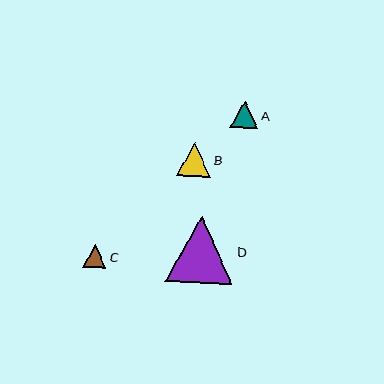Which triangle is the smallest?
Triangle C is the smallest with a size of approximately 23 pixels.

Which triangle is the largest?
Triangle D is the largest with a size of approximately 67 pixels.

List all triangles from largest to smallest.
From largest to smallest: D, B, A, C.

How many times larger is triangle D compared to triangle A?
Triangle D is approximately 2.4 times the size of triangle A.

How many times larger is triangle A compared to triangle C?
Triangle A is approximately 1.2 times the size of triangle C.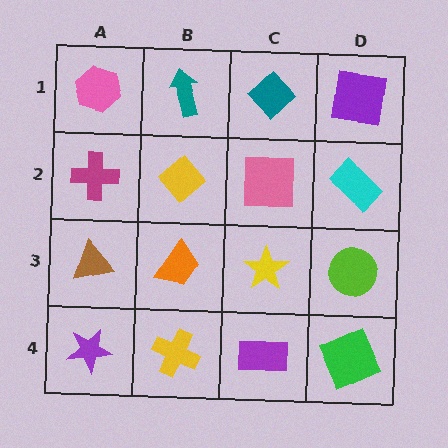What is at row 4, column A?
A purple star.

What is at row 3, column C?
A yellow star.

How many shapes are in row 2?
4 shapes.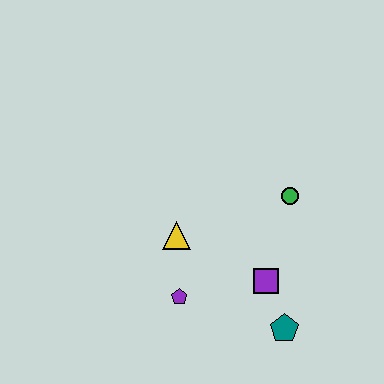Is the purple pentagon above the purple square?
No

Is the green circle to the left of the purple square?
No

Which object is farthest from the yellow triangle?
The teal pentagon is farthest from the yellow triangle.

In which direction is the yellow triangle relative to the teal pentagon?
The yellow triangle is to the left of the teal pentagon.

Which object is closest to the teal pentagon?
The purple square is closest to the teal pentagon.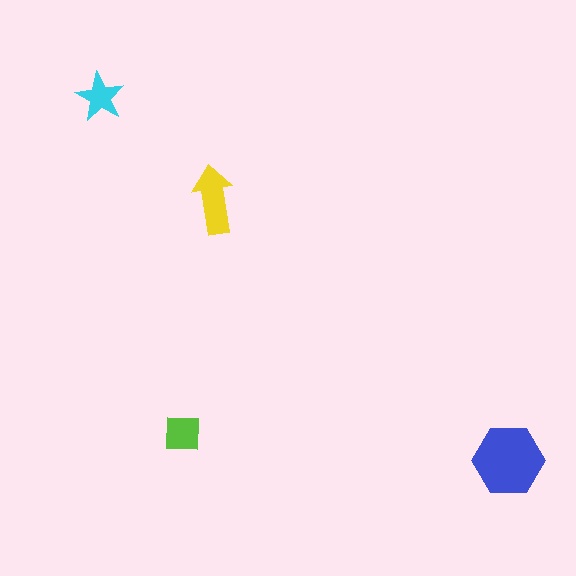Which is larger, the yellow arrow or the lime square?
The yellow arrow.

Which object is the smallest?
The cyan star.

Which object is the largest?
The blue hexagon.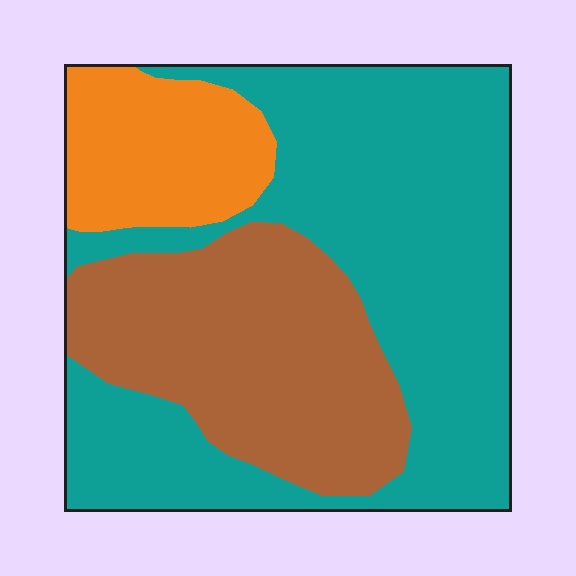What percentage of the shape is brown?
Brown takes up about one third (1/3) of the shape.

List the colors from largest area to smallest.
From largest to smallest: teal, brown, orange.